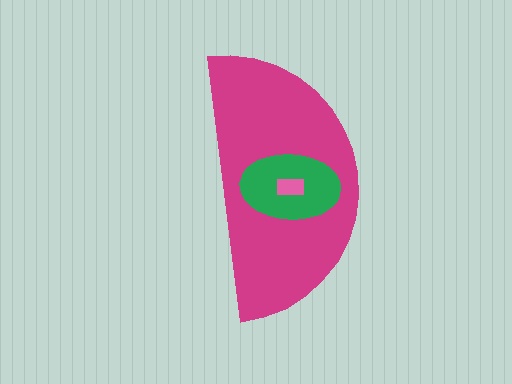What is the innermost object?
The pink rectangle.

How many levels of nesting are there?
3.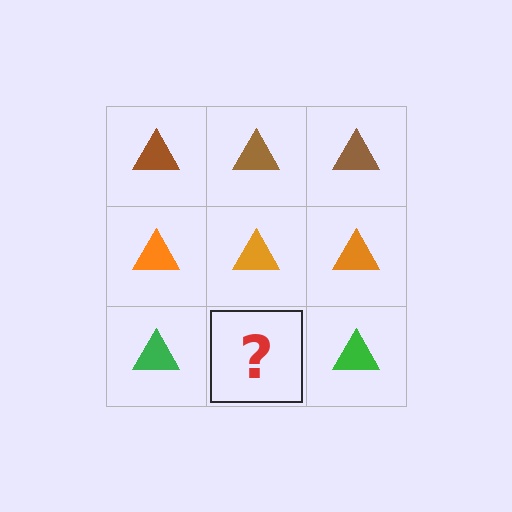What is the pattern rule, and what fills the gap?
The rule is that each row has a consistent color. The gap should be filled with a green triangle.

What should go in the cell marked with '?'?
The missing cell should contain a green triangle.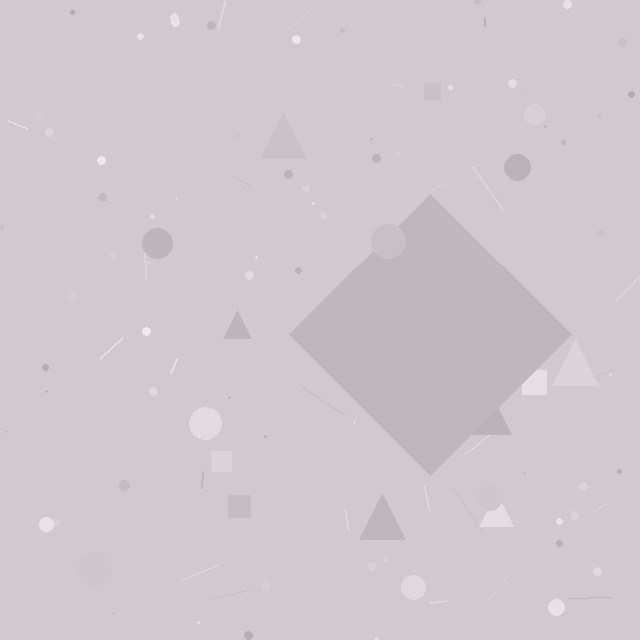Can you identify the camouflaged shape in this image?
The camouflaged shape is a diamond.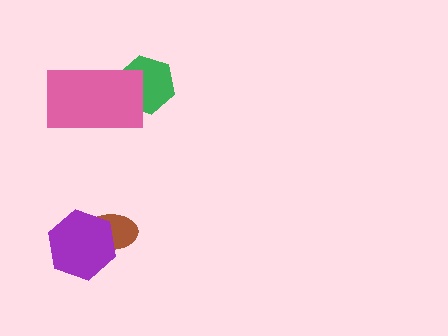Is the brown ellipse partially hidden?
Yes, it is partially covered by another shape.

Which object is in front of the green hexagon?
The pink rectangle is in front of the green hexagon.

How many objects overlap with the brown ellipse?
1 object overlaps with the brown ellipse.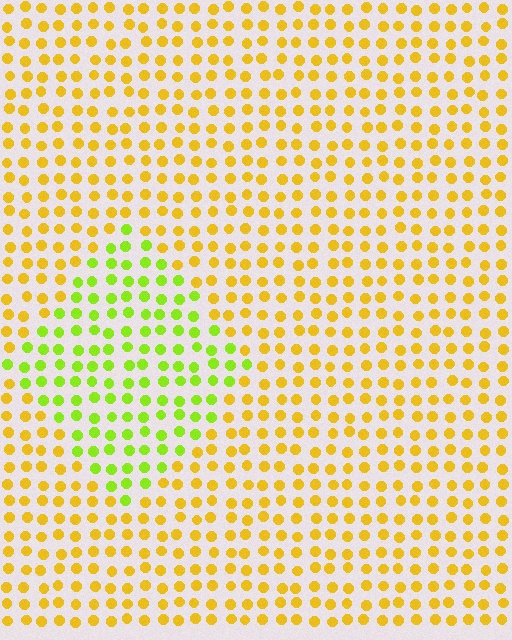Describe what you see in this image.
The image is filled with small yellow elements in a uniform arrangement. A diamond-shaped region is visible where the elements are tinted to a slightly different hue, forming a subtle color boundary.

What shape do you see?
I see a diamond.